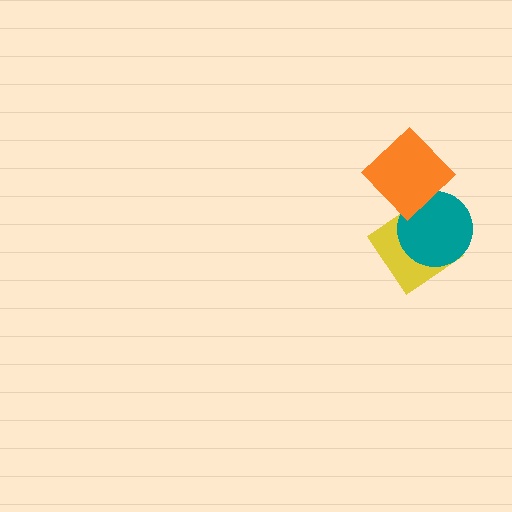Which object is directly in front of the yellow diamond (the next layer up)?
The teal circle is directly in front of the yellow diamond.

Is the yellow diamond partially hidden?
Yes, it is partially covered by another shape.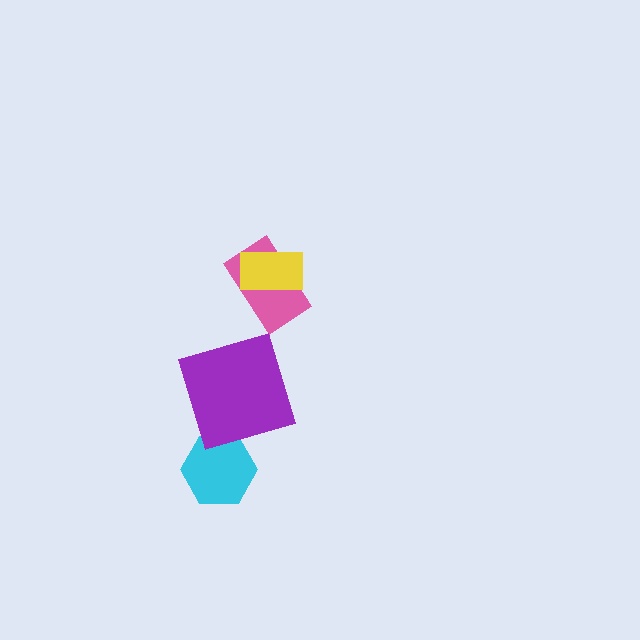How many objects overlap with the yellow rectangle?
1 object overlaps with the yellow rectangle.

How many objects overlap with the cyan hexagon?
0 objects overlap with the cyan hexagon.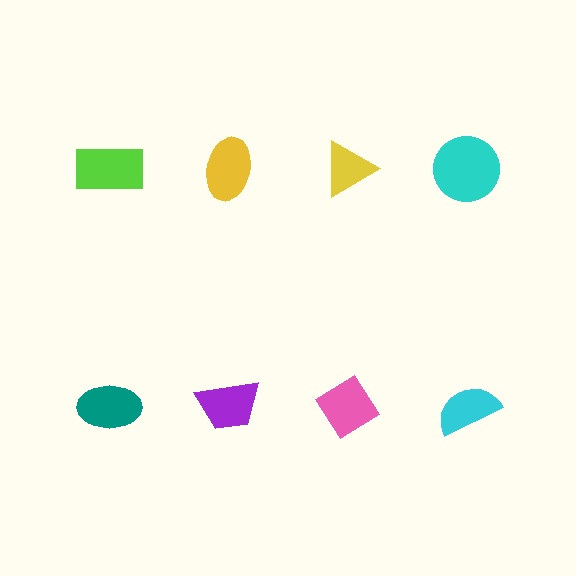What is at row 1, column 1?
A lime rectangle.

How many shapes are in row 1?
4 shapes.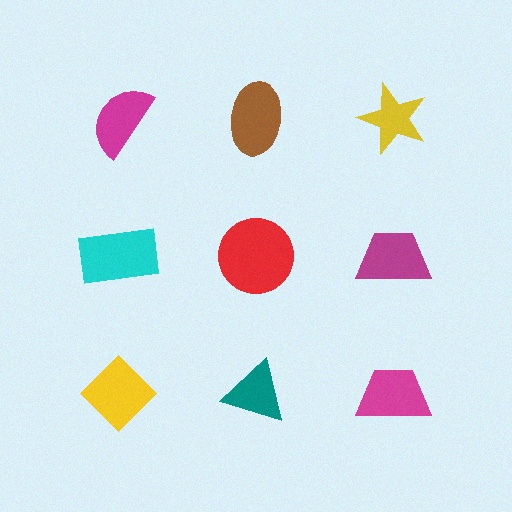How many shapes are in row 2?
3 shapes.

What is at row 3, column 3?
A magenta trapezoid.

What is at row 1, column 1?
A magenta semicircle.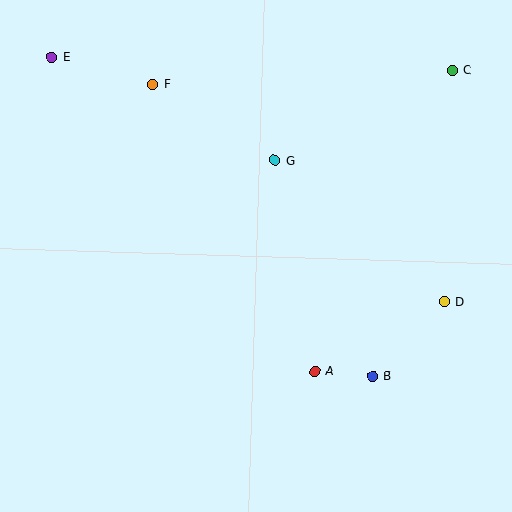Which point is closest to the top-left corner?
Point E is closest to the top-left corner.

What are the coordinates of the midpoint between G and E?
The midpoint between G and E is at (163, 109).